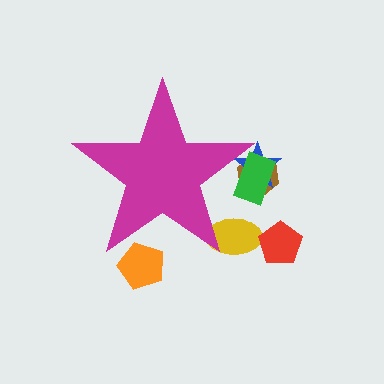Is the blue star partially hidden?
Yes, the blue star is partially hidden behind the magenta star.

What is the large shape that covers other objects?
A magenta star.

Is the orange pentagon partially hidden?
Yes, the orange pentagon is partially hidden behind the magenta star.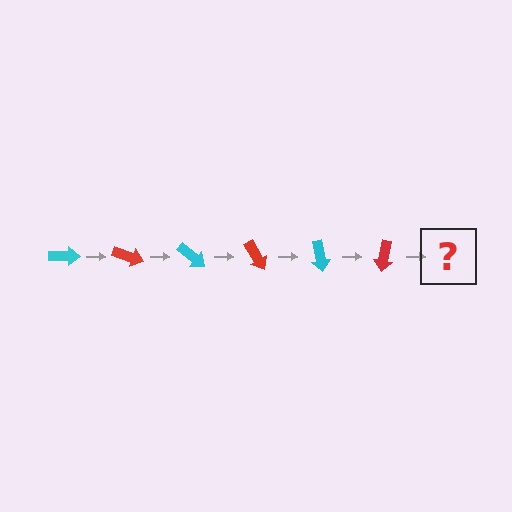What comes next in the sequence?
The next element should be a cyan arrow, rotated 120 degrees from the start.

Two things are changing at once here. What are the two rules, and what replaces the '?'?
The two rules are that it rotates 20 degrees each step and the color cycles through cyan and red. The '?' should be a cyan arrow, rotated 120 degrees from the start.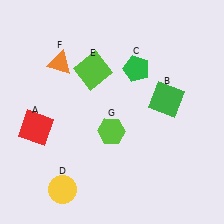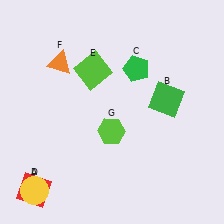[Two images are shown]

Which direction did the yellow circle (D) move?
The yellow circle (D) moved left.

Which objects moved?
The objects that moved are: the red square (A), the yellow circle (D).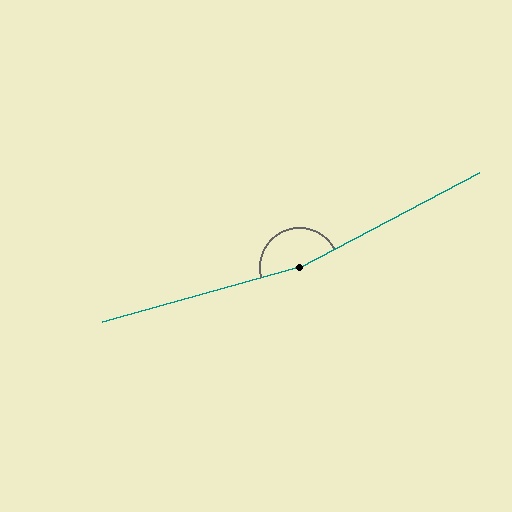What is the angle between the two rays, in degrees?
Approximately 168 degrees.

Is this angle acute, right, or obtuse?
It is obtuse.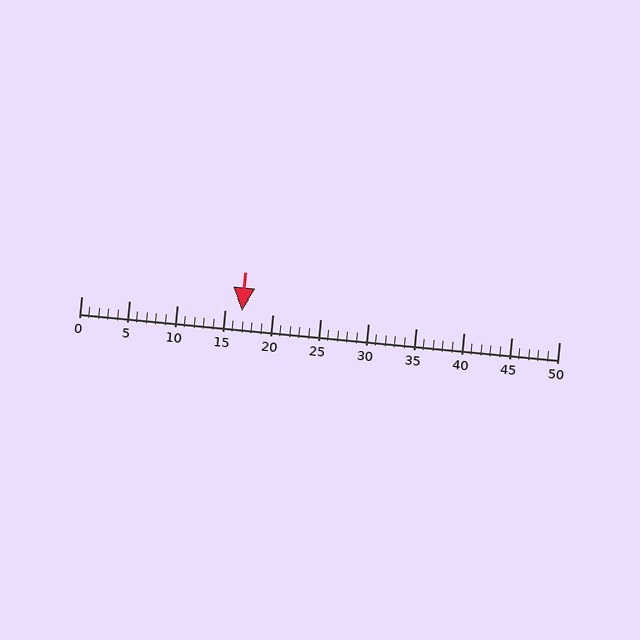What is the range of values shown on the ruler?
The ruler shows values from 0 to 50.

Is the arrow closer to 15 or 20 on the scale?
The arrow is closer to 15.